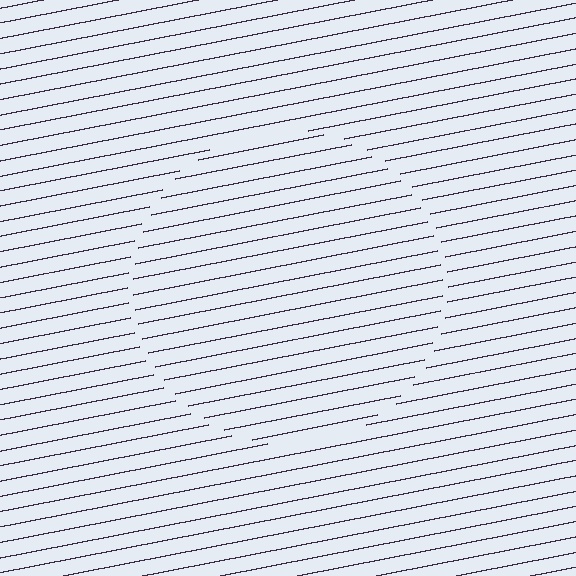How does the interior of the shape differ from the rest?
The interior of the shape contains the same grating, shifted by half a period — the contour is defined by the phase discontinuity where line-ends from the inner and outer gratings abut.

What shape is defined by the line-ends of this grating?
An illusory circle. The interior of the shape contains the same grating, shifted by half a period — the contour is defined by the phase discontinuity where line-ends from the inner and outer gratings abut.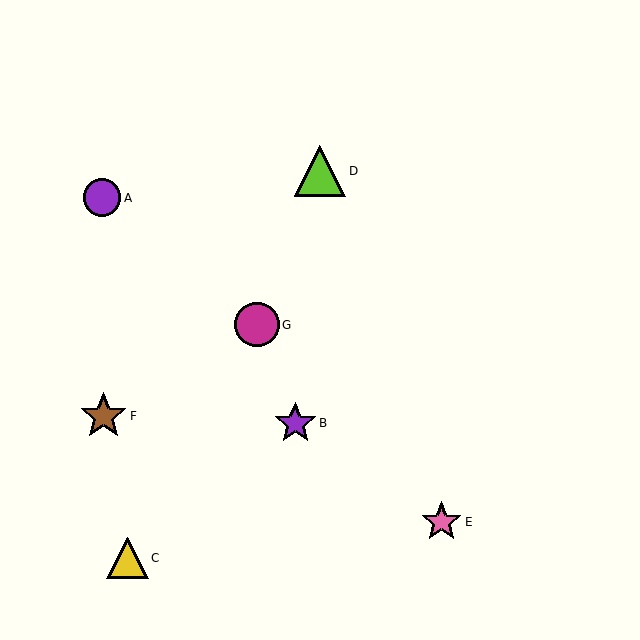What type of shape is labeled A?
Shape A is a purple circle.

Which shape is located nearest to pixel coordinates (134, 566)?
The yellow triangle (labeled C) at (128, 558) is nearest to that location.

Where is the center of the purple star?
The center of the purple star is at (295, 423).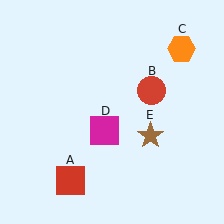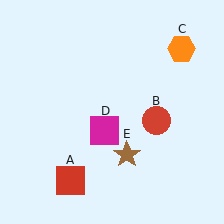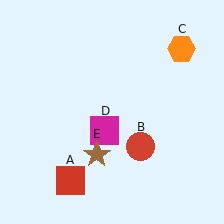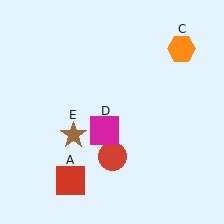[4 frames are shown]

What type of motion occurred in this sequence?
The red circle (object B), brown star (object E) rotated clockwise around the center of the scene.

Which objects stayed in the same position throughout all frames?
Red square (object A) and orange hexagon (object C) and magenta square (object D) remained stationary.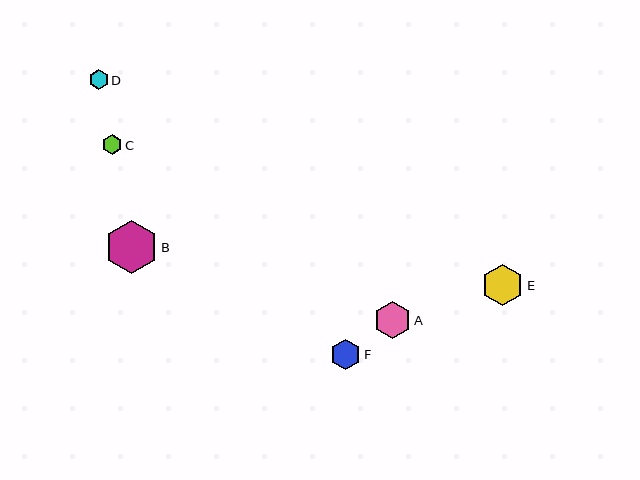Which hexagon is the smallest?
Hexagon D is the smallest with a size of approximately 19 pixels.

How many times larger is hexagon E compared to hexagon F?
Hexagon E is approximately 1.4 times the size of hexagon F.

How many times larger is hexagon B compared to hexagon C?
Hexagon B is approximately 2.6 times the size of hexagon C.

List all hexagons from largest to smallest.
From largest to smallest: B, E, A, F, C, D.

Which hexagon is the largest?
Hexagon B is the largest with a size of approximately 53 pixels.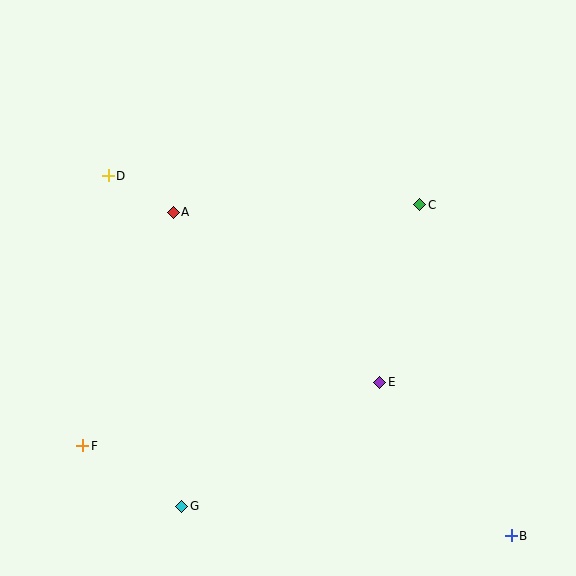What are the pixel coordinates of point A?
Point A is at (173, 212).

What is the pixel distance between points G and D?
The distance between G and D is 339 pixels.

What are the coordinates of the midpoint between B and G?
The midpoint between B and G is at (346, 521).